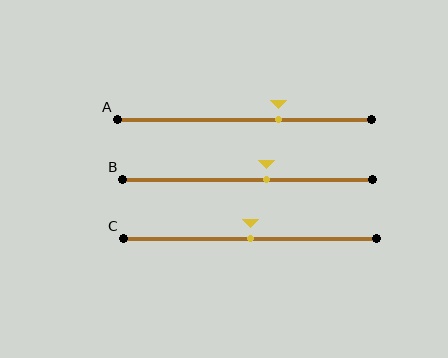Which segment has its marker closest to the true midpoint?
Segment C has its marker closest to the true midpoint.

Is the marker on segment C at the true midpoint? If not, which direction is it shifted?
Yes, the marker on segment C is at the true midpoint.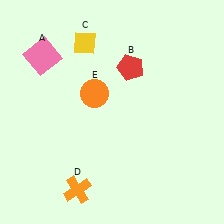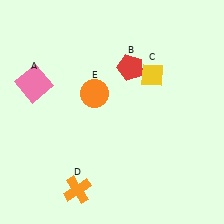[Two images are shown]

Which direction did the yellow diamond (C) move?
The yellow diamond (C) moved right.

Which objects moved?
The objects that moved are: the pink square (A), the yellow diamond (C).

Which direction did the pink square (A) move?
The pink square (A) moved down.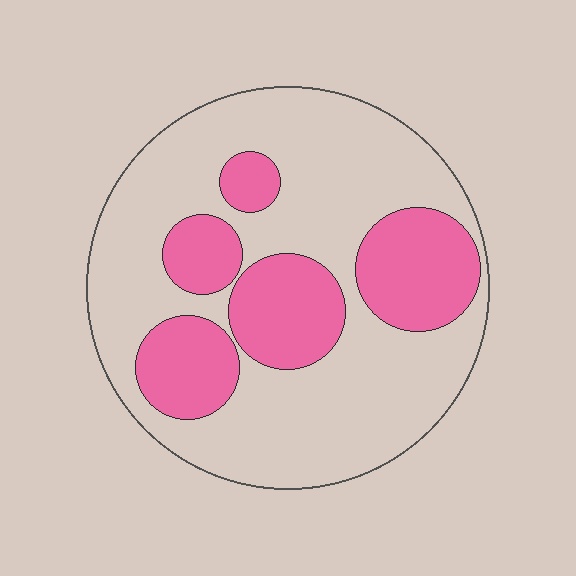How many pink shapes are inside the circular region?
5.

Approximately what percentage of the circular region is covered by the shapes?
Approximately 30%.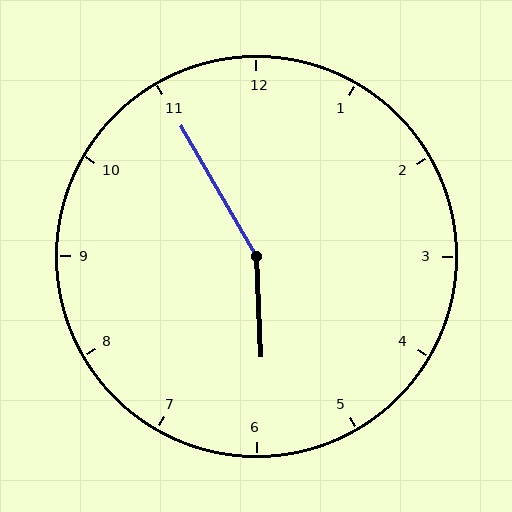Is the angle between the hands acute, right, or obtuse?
It is obtuse.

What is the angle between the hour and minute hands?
Approximately 152 degrees.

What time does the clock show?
5:55.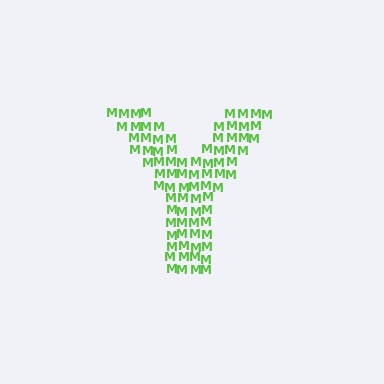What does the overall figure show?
The overall figure shows the letter Y.